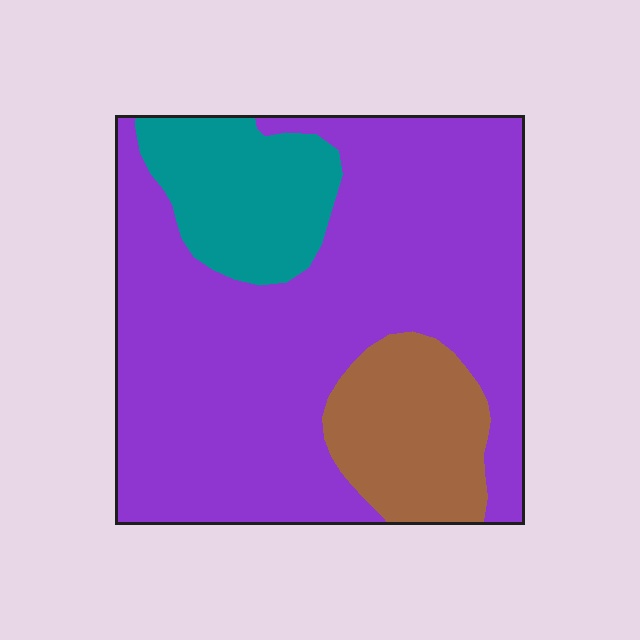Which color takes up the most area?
Purple, at roughly 70%.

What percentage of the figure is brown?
Brown covers about 15% of the figure.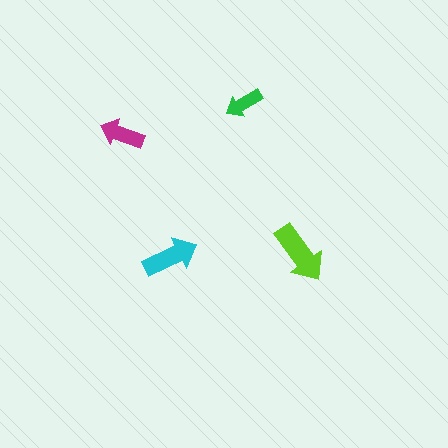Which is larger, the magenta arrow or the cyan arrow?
The cyan one.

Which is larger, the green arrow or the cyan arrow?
The cyan one.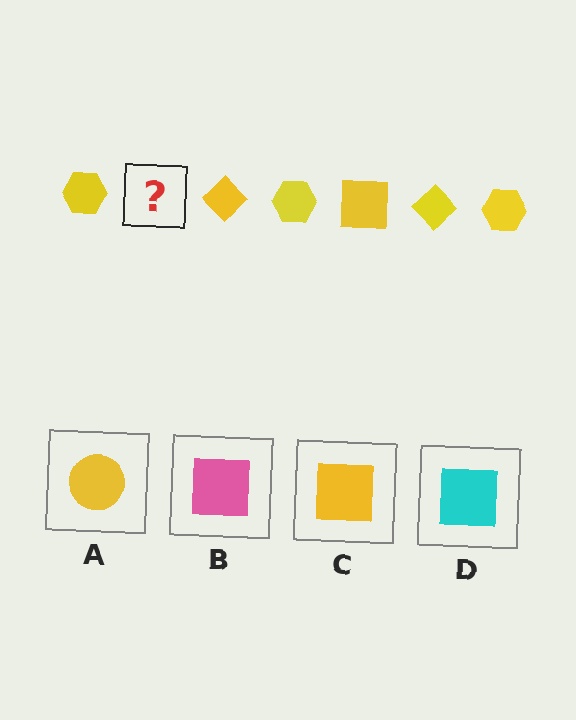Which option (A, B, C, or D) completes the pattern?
C.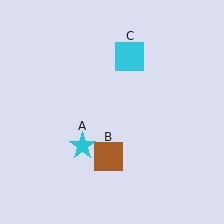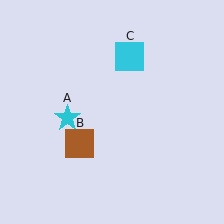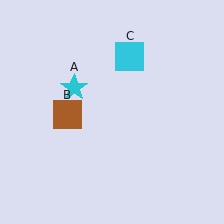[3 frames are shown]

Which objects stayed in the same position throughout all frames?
Cyan square (object C) remained stationary.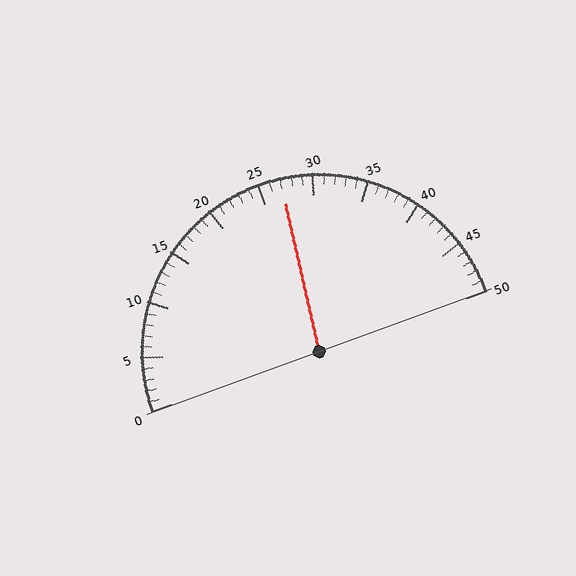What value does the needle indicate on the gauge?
The needle indicates approximately 27.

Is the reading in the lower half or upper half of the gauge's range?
The reading is in the upper half of the range (0 to 50).